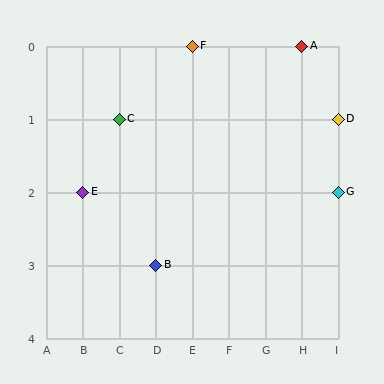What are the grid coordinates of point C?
Point C is at grid coordinates (C, 1).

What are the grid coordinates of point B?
Point B is at grid coordinates (D, 3).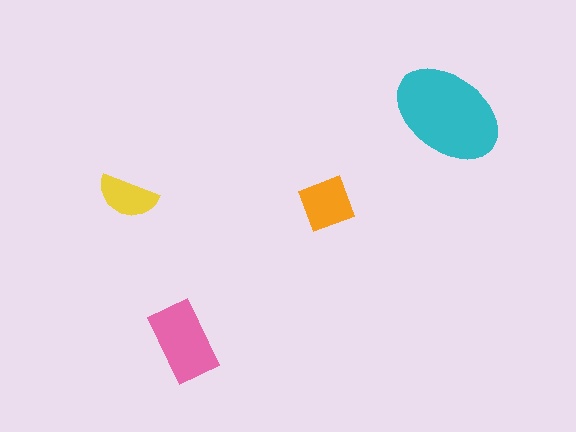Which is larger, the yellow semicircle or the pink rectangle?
The pink rectangle.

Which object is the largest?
The cyan ellipse.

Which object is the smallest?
The yellow semicircle.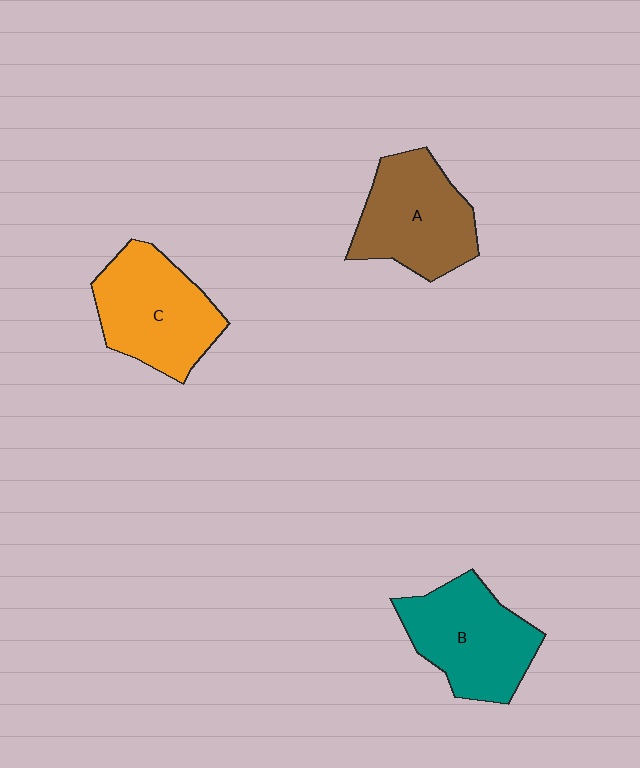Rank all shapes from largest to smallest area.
From largest to smallest: C (orange), B (teal), A (brown).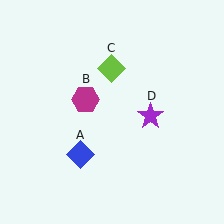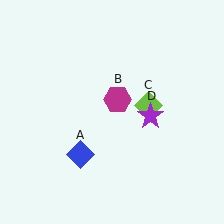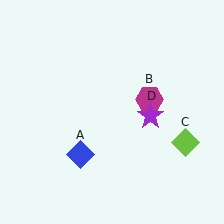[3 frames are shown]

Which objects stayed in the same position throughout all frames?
Blue diamond (object A) and purple star (object D) remained stationary.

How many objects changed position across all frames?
2 objects changed position: magenta hexagon (object B), lime diamond (object C).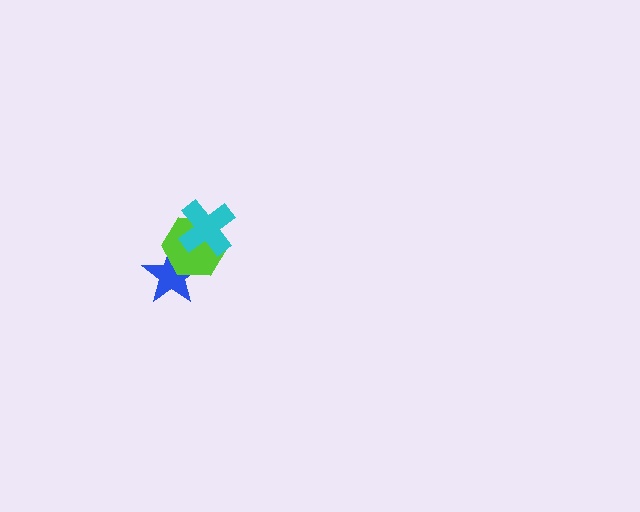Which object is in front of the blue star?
The lime hexagon is in front of the blue star.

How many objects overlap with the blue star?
1 object overlaps with the blue star.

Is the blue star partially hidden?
Yes, it is partially covered by another shape.